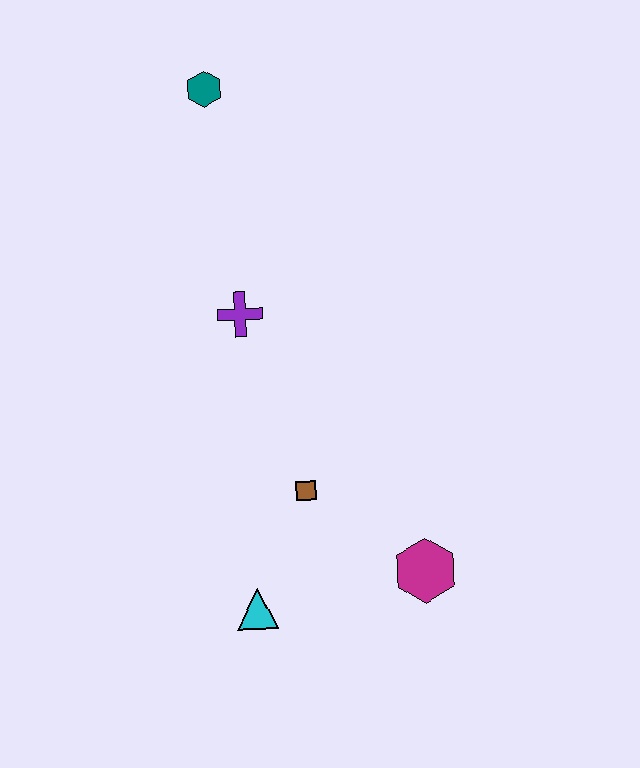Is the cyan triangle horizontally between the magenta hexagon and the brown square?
No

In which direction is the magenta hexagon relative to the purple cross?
The magenta hexagon is below the purple cross.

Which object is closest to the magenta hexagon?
The brown square is closest to the magenta hexagon.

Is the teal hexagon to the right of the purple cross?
No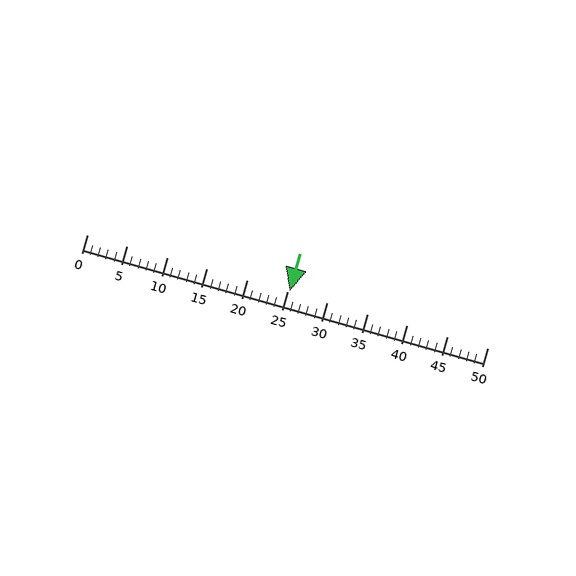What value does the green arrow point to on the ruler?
The green arrow points to approximately 25.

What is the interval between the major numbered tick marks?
The major tick marks are spaced 5 units apart.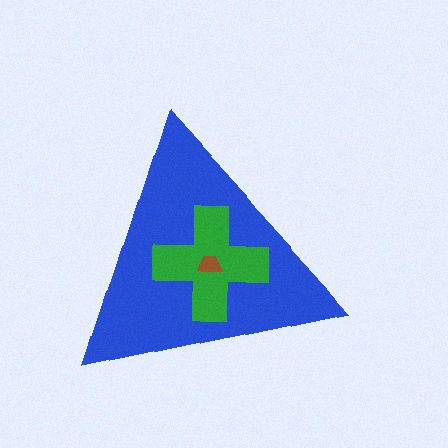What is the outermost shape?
The blue triangle.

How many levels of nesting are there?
3.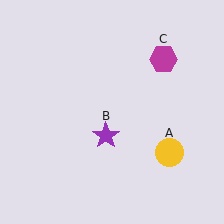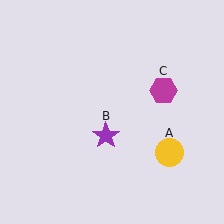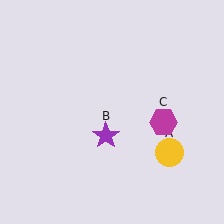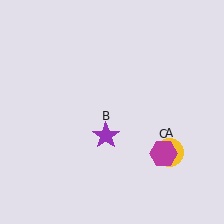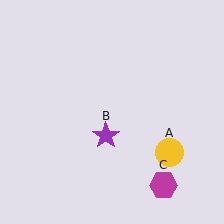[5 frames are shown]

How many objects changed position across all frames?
1 object changed position: magenta hexagon (object C).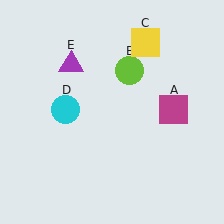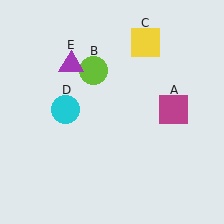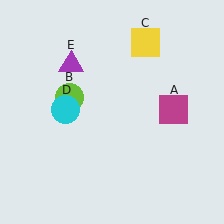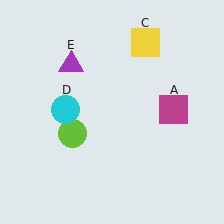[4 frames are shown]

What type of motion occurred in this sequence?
The lime circle (object B) rotated counterclockwise around the center of the scene.